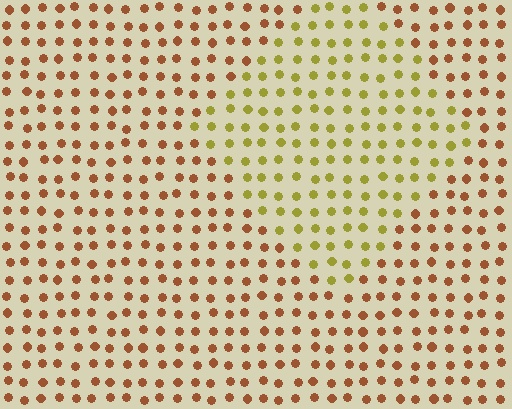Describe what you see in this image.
The image is filled with small brown elements in a uniform arrangement. A diamond-shaped region is visible where the elements are tinted to a slightly different hue, forming a subtle color boundary.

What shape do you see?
I see a diamond.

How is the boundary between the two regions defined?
The boundary is defined purely by a slight shift in hue (about 42 degrees). Spacing, size, and orientation are identical on both sides.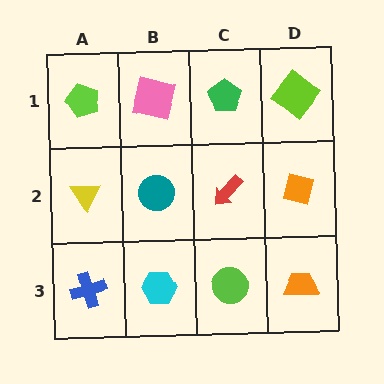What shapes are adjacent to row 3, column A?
A yellow triangle (row 2, column A), a cyan hexagon (row 3, column B).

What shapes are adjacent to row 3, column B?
A teal circle (row 2, column B), a blue cross (row 3, column A), a lime circle (row 3, column C).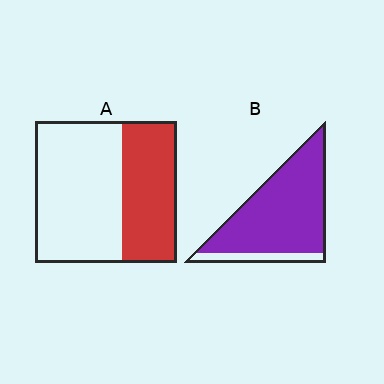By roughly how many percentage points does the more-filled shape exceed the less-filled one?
By roughly 50 percentage points (B over A).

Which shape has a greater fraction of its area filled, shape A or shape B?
Shape B.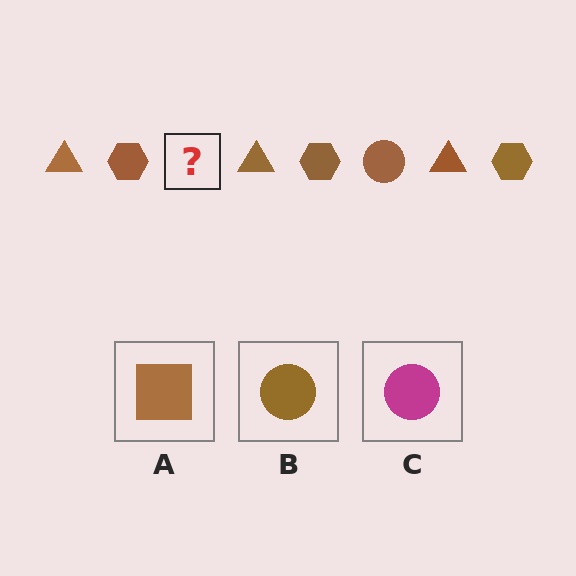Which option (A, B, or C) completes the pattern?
B.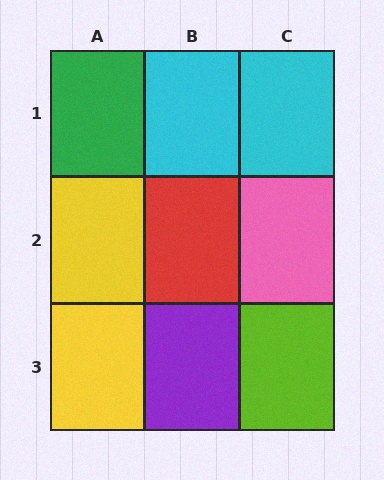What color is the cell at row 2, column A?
Yellow.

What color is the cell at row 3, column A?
Yellow.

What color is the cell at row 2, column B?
Red.